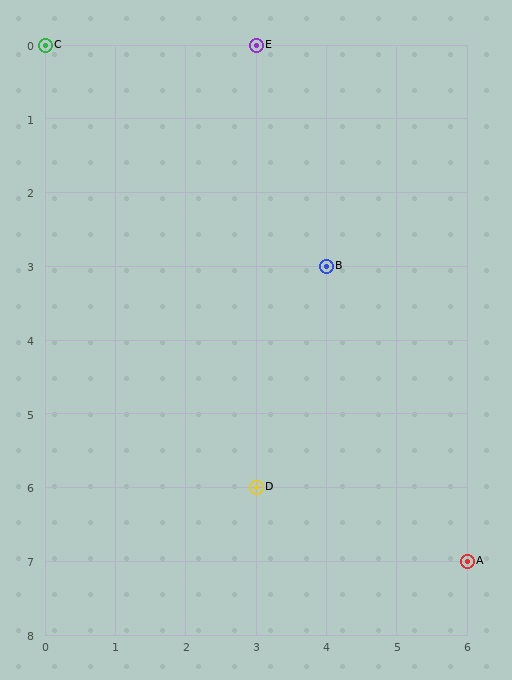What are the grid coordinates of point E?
Point E is at grid coordinates (3, 0).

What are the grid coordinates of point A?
Point A is at grid coordinates (6, 7).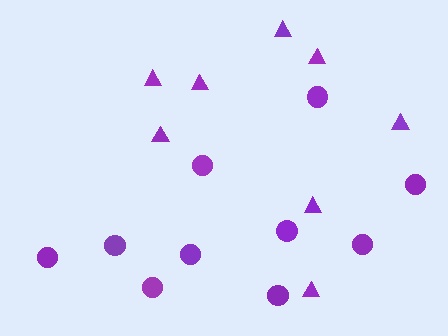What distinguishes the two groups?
There are 2 groups: one group of circles (10) and one group of triangles (8).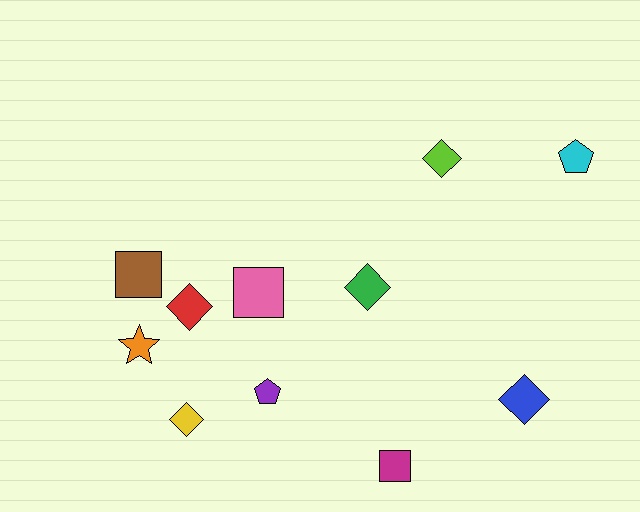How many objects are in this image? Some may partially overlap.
There are 11 objects.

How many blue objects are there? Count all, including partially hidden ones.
There is 1 blue object.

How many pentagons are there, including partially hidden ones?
There are 2 pentagons.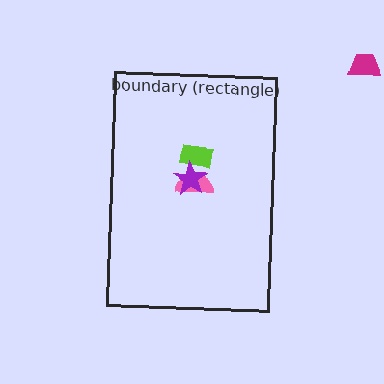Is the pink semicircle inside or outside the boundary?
Inside.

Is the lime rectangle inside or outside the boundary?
Inside.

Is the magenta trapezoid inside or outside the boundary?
Outside.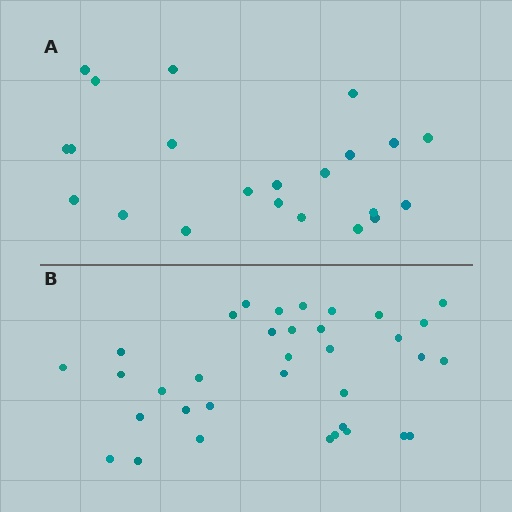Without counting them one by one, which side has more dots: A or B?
Region B (the bottom region) has more dots.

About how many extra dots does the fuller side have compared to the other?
Region B has approximately 15 more dots than region A.